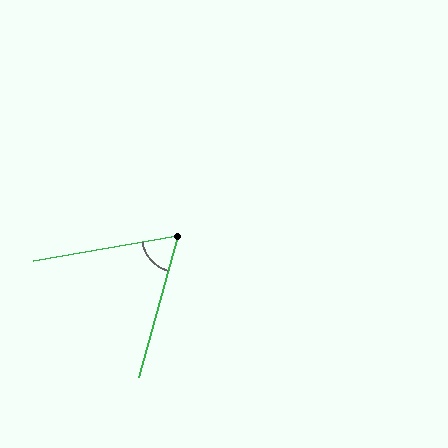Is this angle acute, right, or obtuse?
It is acute.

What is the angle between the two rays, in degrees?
Approximately 65 degrees.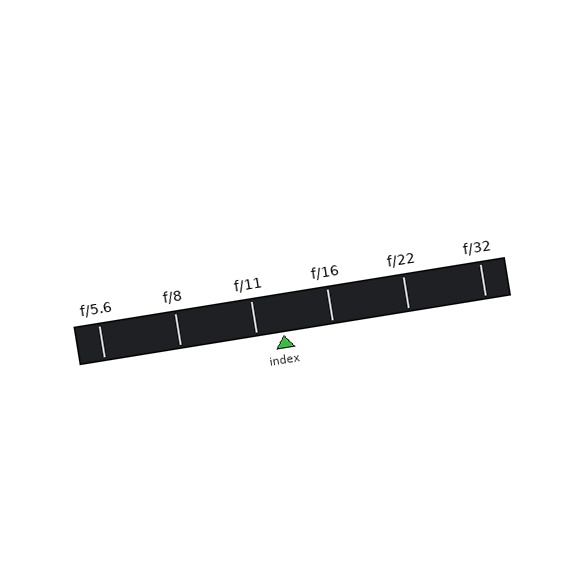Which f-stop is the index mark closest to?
The index mark is closest to f/11.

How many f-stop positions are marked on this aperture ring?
There are 6 f-stop positions marked.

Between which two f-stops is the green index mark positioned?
The index mark is between f/11 and f/16.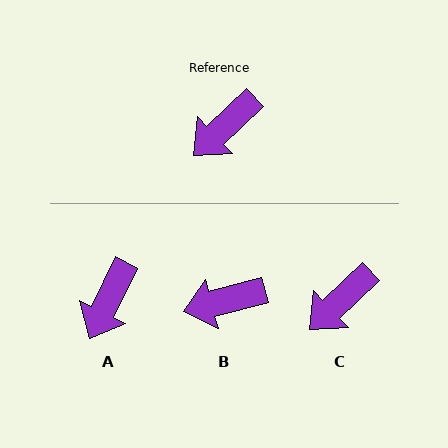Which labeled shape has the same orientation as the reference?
C.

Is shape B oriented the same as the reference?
No, it is off by about 29 degrees.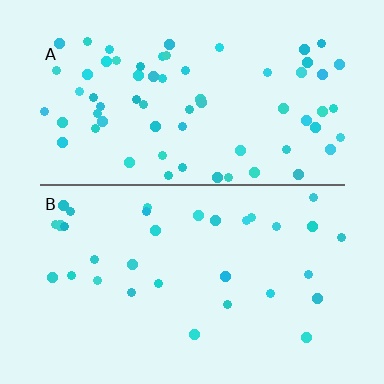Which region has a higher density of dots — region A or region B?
A (the top).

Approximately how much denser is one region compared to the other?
Approximately 2.1× — region A over region B.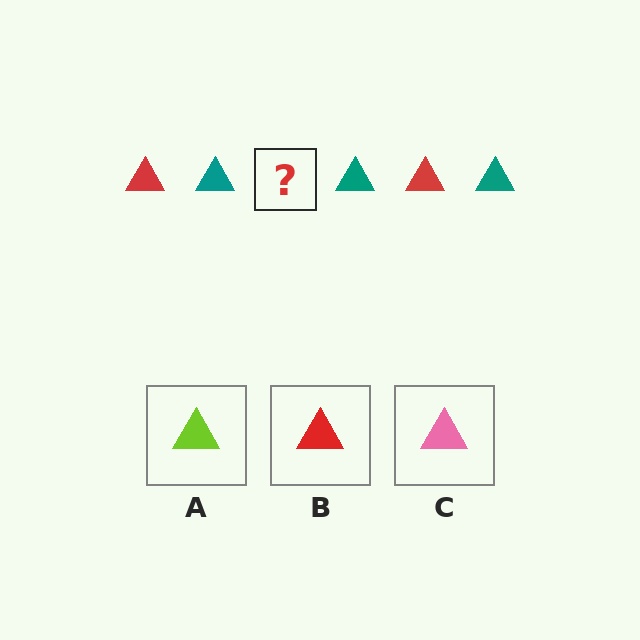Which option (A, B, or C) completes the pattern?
B.